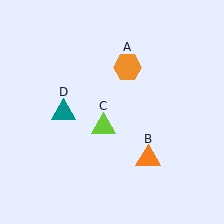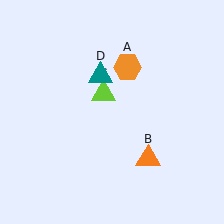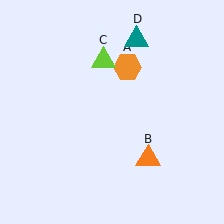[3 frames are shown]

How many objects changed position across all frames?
2 objects changed position: lime triangle (object C), teal triangle (object D).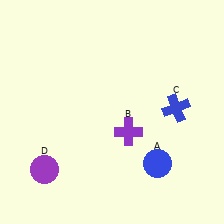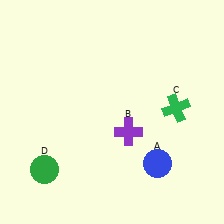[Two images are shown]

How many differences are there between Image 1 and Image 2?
There are 2 differences between the two images.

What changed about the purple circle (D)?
In Image 1, D is purple. In Image 2, it changed to green.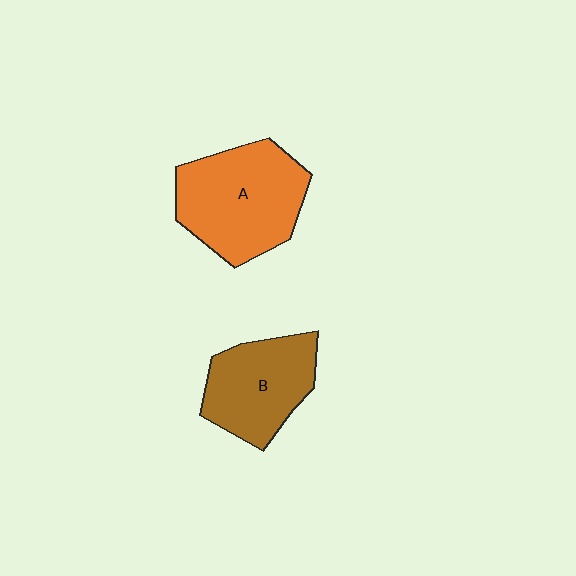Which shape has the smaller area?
Shape B (brown).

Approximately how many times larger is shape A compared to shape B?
Approximately 1.3 times.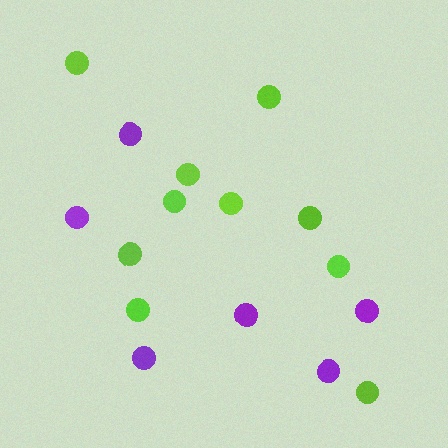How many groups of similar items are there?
There are 2 groups: one group of purple circles (6) and one group of lime circles (10).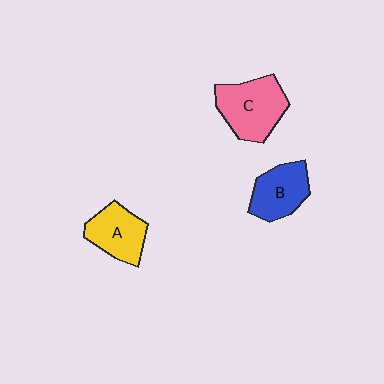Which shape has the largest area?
Shape C (pink).